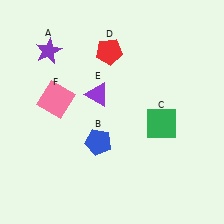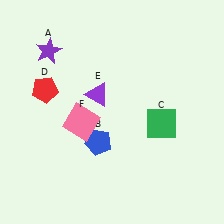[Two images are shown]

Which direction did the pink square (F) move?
The pink square (F) moved right.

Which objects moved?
The objects that moved are: the red pentagon (D), the pink square (F).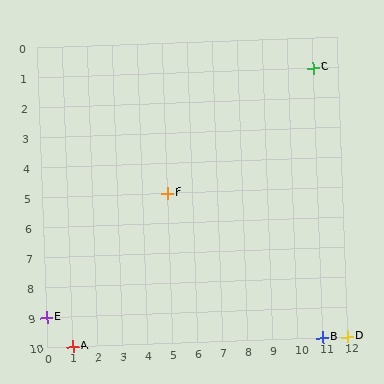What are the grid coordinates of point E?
Point E is at grid coordinates (0, 9).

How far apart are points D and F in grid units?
Points D and F are 7 columns and 5 rows apart (about 8.6 grid units diagonally).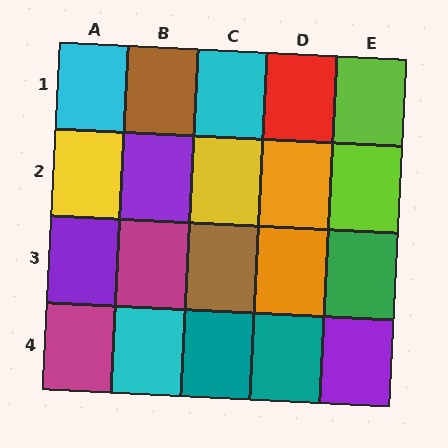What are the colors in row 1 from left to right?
Cyan, brown, cyan, red, lime.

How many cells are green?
1 cell is green.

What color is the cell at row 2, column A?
Yellow.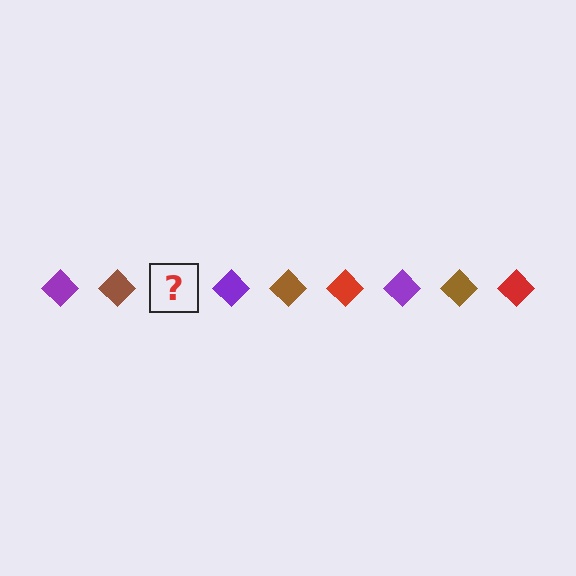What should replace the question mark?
The question mark should be replaced with a red diamond.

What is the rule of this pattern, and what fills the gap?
The rule is that the pattern cycles through purple, brown, red diamonds. The gap should be filled with a red diamond.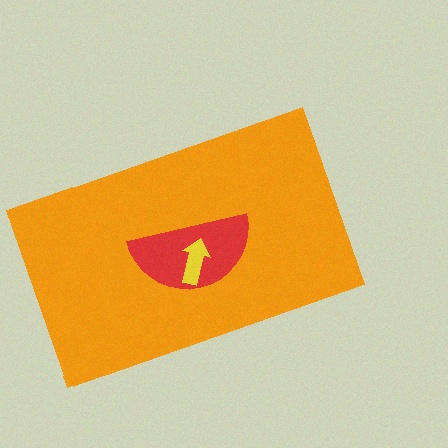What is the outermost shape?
The orange rectangle.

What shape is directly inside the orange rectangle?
The red semicircle.